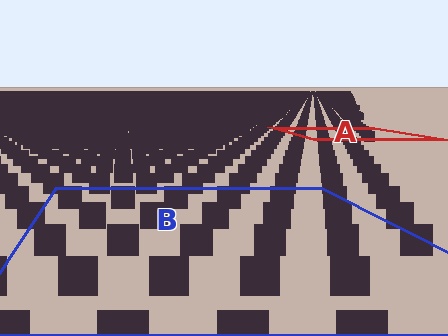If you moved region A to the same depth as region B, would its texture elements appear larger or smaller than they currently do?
They would appear larger. At a closer depth, the same texture elements are projected at a bigger on-screen size.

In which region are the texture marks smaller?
The texture marks are smaller in region A, because it is farther away.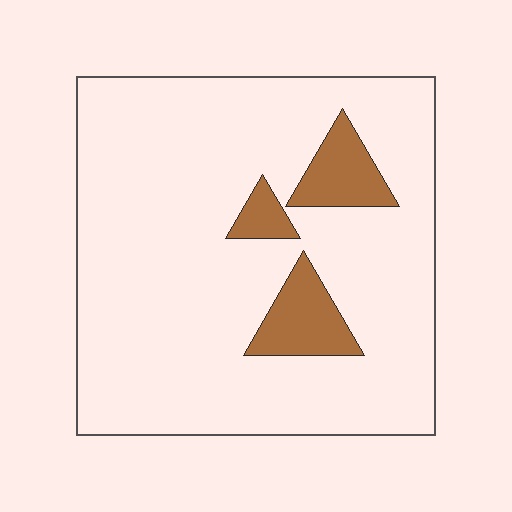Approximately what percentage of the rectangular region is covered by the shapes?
Approximately 10%.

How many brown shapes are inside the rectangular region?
3.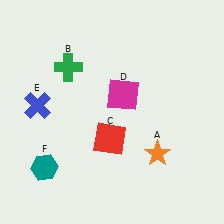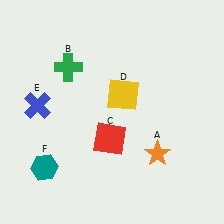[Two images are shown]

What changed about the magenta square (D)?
In Image 1, D is magenta. In Image 2, it changed to yellow.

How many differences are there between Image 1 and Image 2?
There is 1 difference between the two images.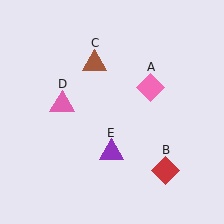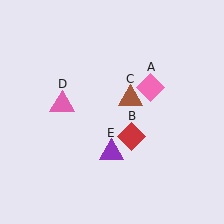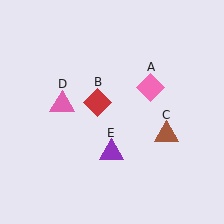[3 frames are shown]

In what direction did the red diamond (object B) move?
The red diamond (object B) moved up and to the left.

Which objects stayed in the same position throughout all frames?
Pink diamond (object A) and pink triangle (object D) and purple triangle (object E) remained stationary.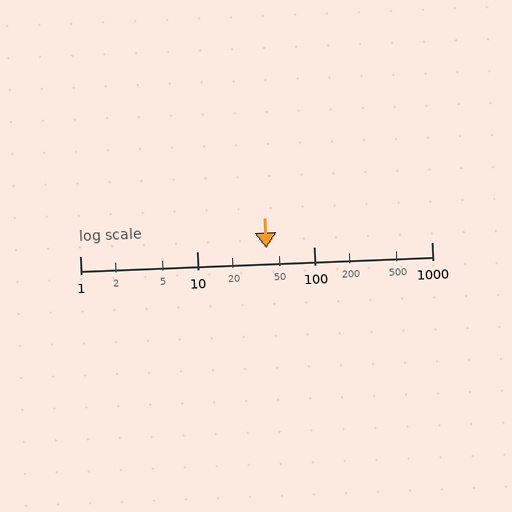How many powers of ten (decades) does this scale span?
The scale spans 3 decades, from 1 to 1000.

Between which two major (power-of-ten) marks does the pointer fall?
The pointer is between 10 and 100.